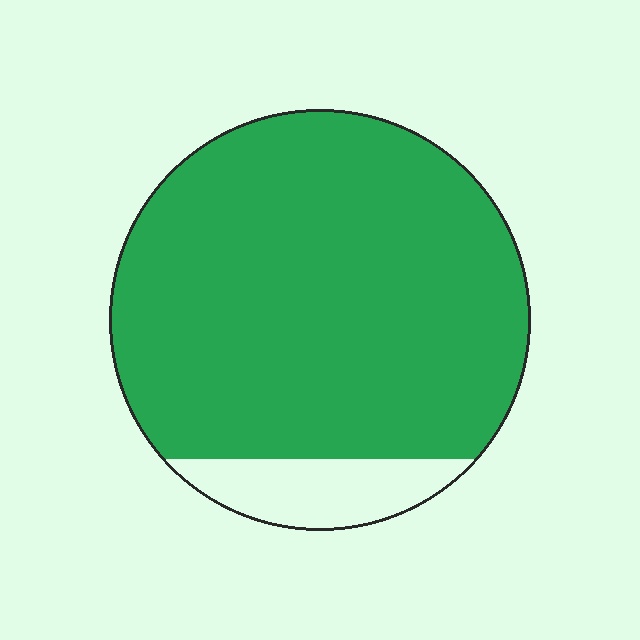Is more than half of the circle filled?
Yes.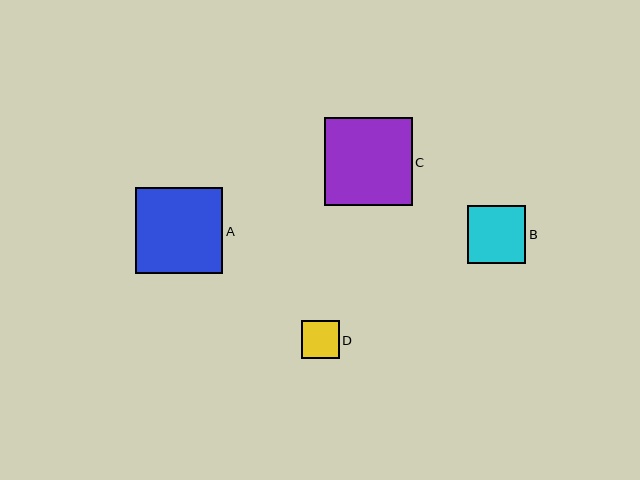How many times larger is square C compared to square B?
Square C is approximately 1.5 times the size of square B.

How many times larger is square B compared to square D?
Square B is approximately 1.5 times the size of square D.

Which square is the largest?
Square C is the largest with a size of approximately 87 pixels.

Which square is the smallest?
Square D is the smallest with a size of approximately 38 pixels.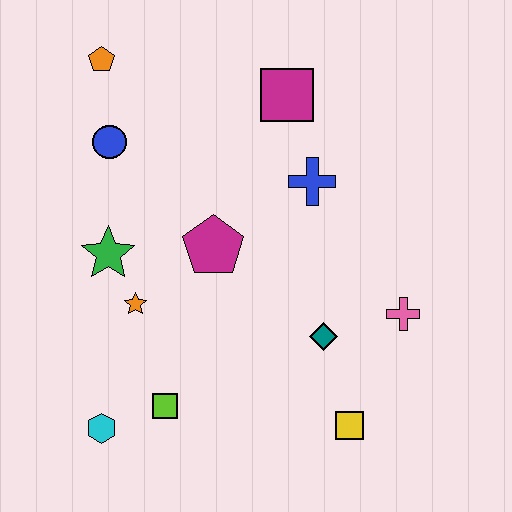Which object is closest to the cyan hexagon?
The lime square is closest to the cyan hexagon.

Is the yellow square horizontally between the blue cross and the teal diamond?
No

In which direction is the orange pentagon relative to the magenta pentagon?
The orange pentagon is above the magenta pentagon.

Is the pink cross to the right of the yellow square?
Yes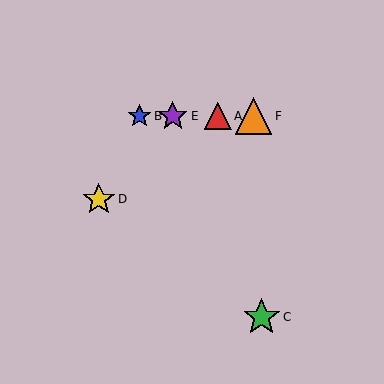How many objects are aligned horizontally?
4 objects (A, B, E, F) are aligned horizontally.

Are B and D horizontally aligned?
No, B is at y≈116 and D is at y≈199.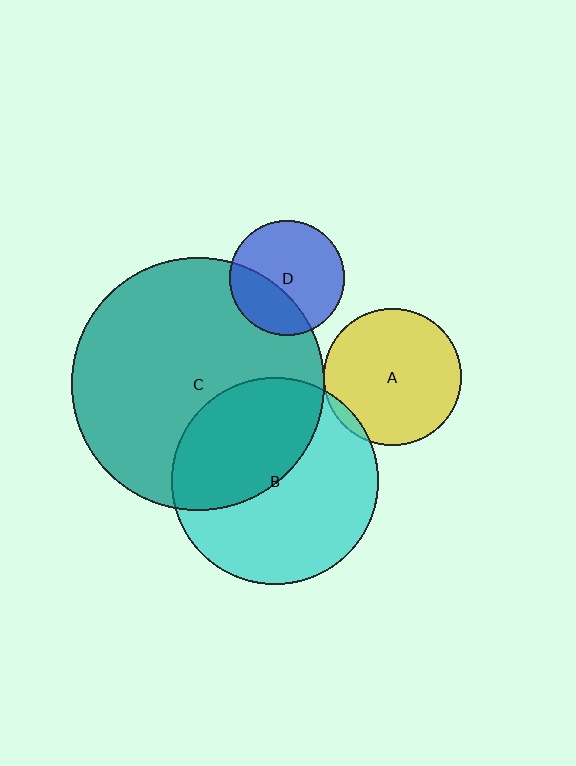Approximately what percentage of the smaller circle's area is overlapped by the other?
Approximately 35%.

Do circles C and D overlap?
Yes.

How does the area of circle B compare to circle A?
Approximately 2.3 times.